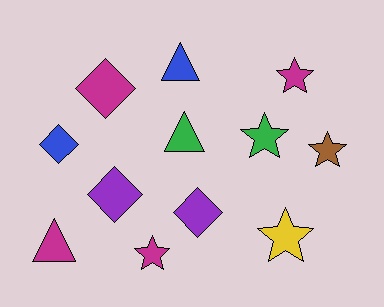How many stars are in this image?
There are 5 stars.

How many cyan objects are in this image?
There are no cyan objects.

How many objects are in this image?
There are 12 objects.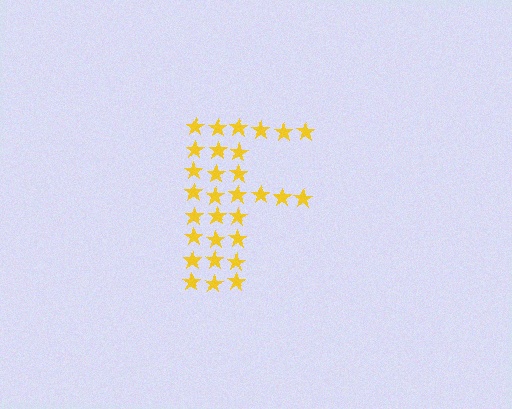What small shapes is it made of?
It is made of small stars.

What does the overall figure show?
The overall figure shows the letter F.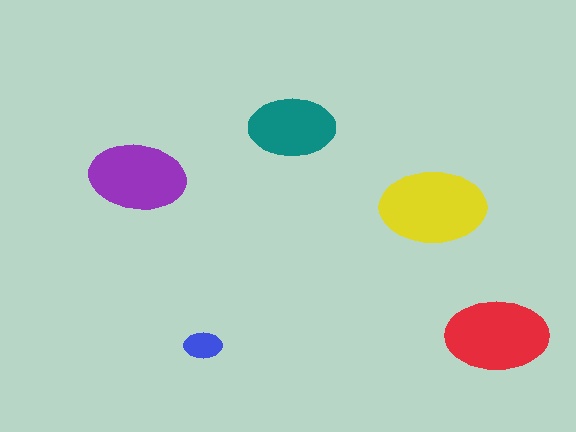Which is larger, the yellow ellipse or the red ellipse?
The yellow one.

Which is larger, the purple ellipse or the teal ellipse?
The purple one.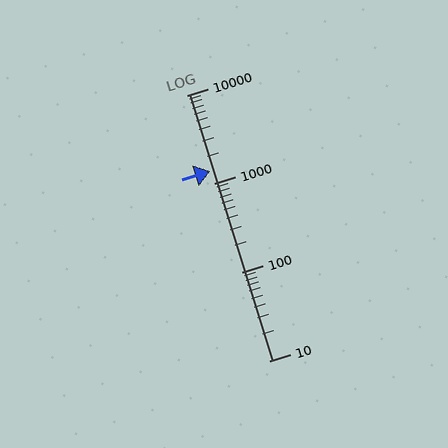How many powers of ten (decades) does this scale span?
The scale spans 3 decades, from 10 to 10000.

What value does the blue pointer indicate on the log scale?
The pointer indicates approximately 1400.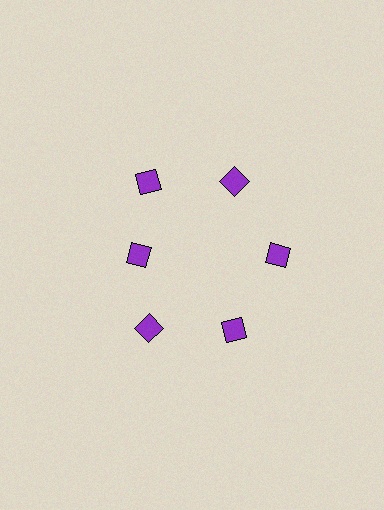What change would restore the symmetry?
The symmetry would be restored by moving it outward, back onto the ring so that all 6 diamonds sit at equal angles and equal distance from the center.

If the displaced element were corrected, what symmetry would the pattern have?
It would have 6-fold rotational symmetry — the pattern would map onto itself every 60 degrees.